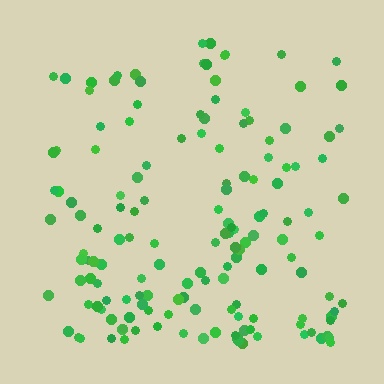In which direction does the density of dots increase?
From top to bottom, with the bottom side densest.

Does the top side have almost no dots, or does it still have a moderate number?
Still a moderate number, just noticeably fewer than the bottom.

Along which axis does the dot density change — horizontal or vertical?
Vertical.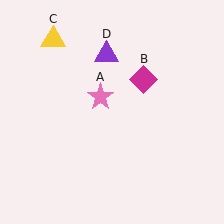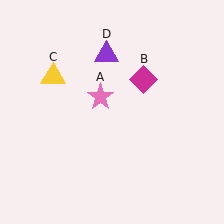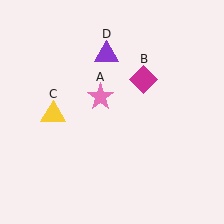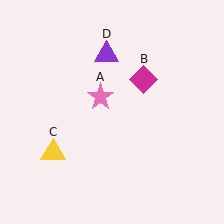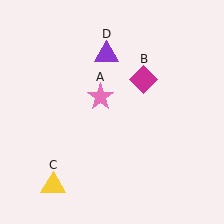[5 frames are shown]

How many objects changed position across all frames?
1 object changed position: yellow triangle (object C).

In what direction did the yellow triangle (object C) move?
The yellow triangle (object C) moved down.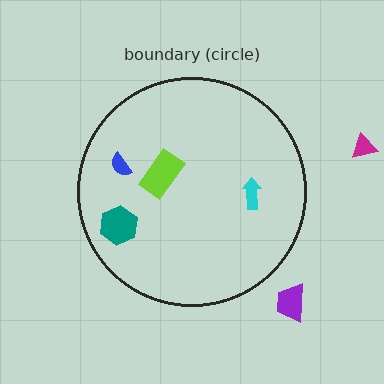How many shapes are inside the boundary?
4 inside, 2 outside.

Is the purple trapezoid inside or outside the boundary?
Outside.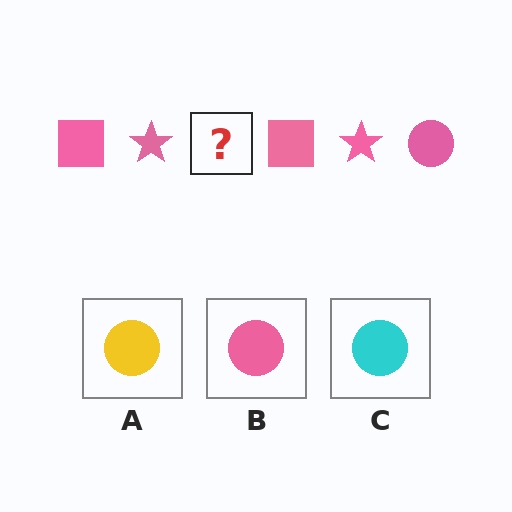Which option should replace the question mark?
Option B.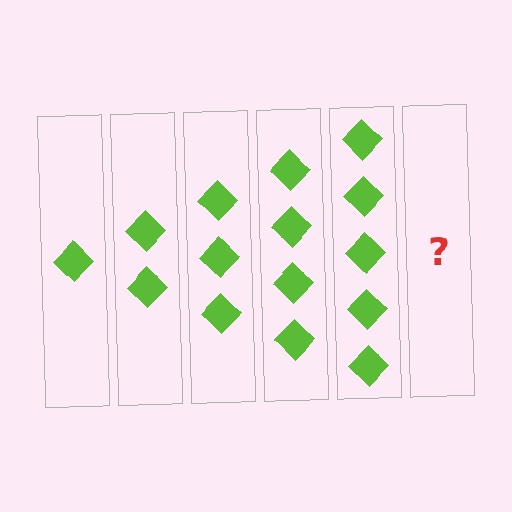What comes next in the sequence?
The next element should be 6 diamonds.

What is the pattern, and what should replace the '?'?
The pattern is that each step adds one more diamond. The '?' should be 6 diamonds.